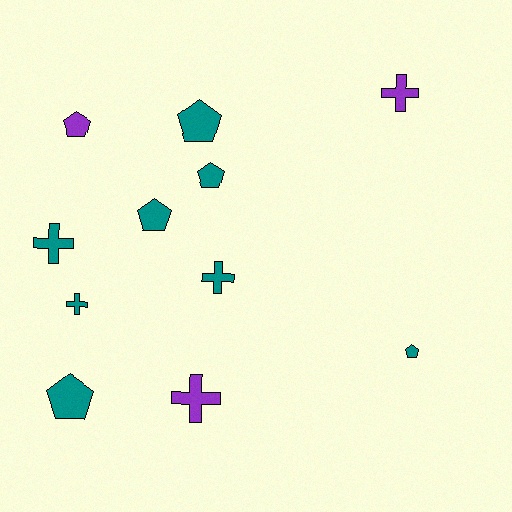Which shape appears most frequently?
Pentagon, with 6 objects.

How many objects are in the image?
There are 11 objects.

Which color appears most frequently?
Teal, with 8 objects.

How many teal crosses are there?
There are 3 teal crosses.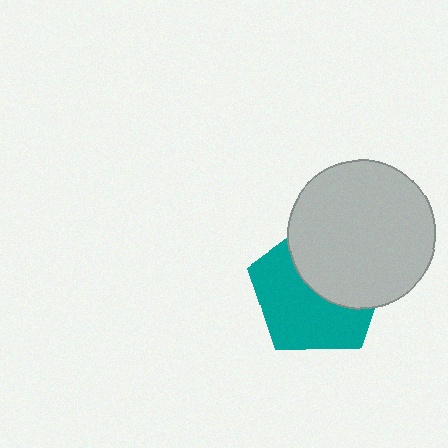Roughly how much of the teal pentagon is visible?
About half of it is visible (roughly 55%).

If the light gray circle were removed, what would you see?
You would see the complete teal pentagon.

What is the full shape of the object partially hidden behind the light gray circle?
The partially hidden object is a teal pentagon.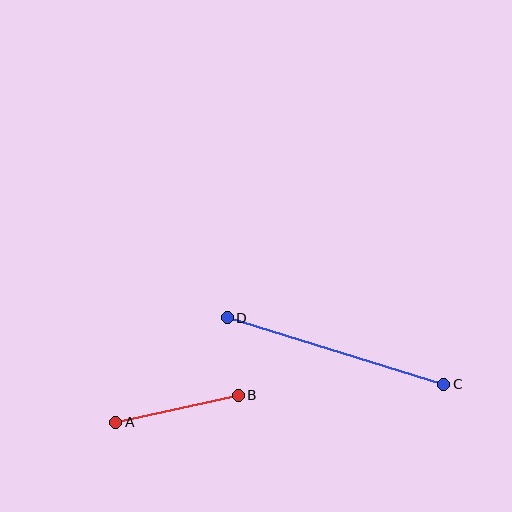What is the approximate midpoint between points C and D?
The midpoint is at approximately (335, 351) pixels.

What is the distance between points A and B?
The distance is approximately 126 pixels.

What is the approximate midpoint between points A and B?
The midpoint is at approximately (177, 409) pixels.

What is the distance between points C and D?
The distance is approximately 227 pixels.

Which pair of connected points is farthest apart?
Points C and D are farthest apart.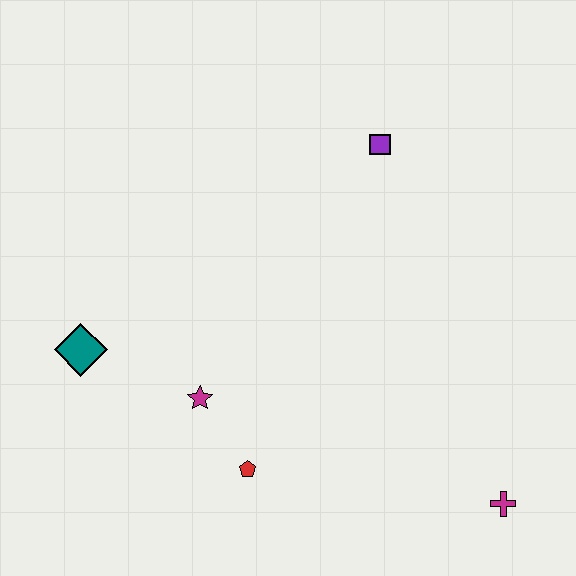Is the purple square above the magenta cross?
Yes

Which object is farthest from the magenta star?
The magenta cross is farthest from the magenta star.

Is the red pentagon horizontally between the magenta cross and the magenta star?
Yes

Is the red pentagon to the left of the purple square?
Yes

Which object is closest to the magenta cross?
The red pentagon is closest to the magenta cross.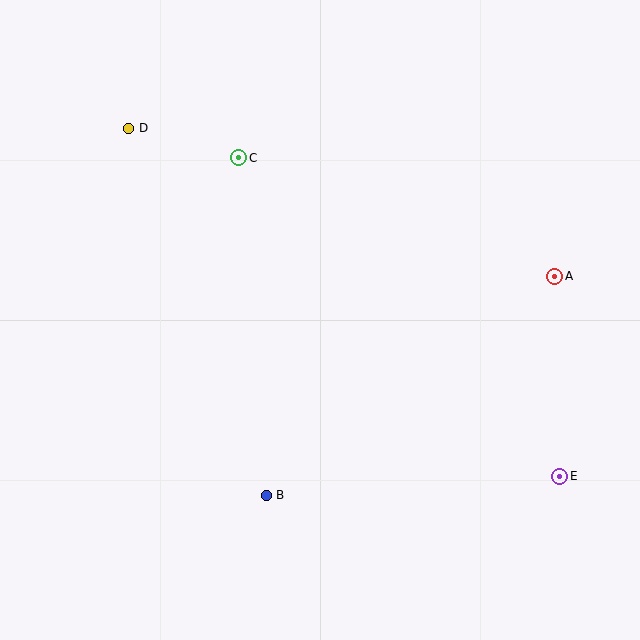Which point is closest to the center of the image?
Point C at (239, 158) is closest to the center.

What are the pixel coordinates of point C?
Point C is at (239, 158).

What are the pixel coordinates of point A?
Point A is at (555, 276).